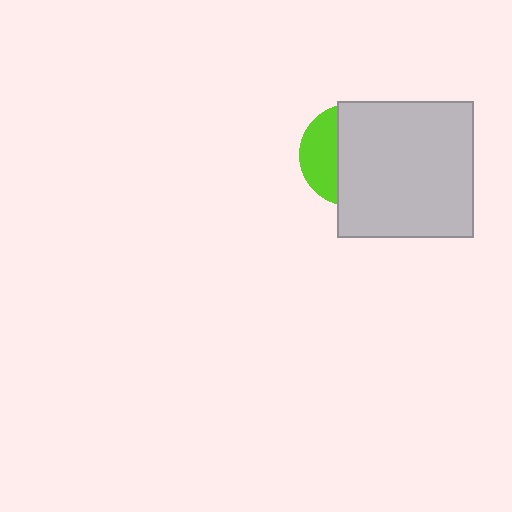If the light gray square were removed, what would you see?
You would see the complete lime circle.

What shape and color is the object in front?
The object in front is a light gray square.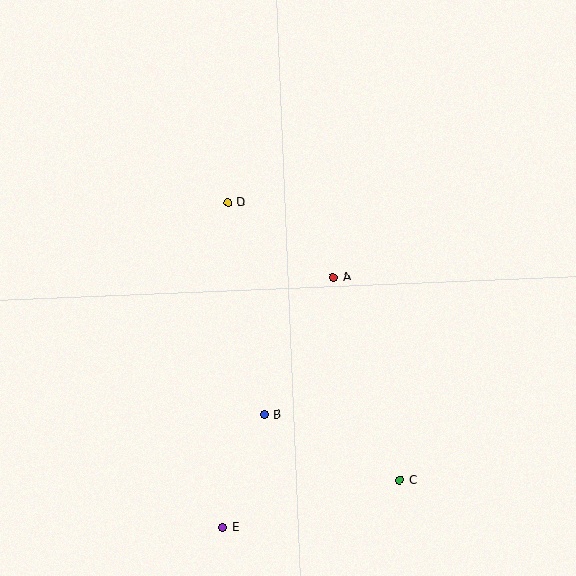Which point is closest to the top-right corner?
Point A is closest to the top-right corner.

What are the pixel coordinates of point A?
Point A is at (333, 277).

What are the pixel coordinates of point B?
Point B is at (265, 415).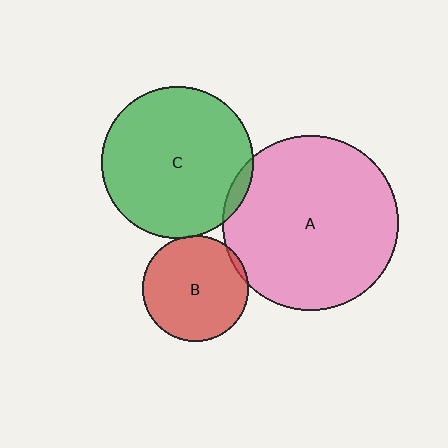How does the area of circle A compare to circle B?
Approximately 2.8 times.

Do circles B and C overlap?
Yes.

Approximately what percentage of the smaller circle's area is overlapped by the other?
Approximately 5%.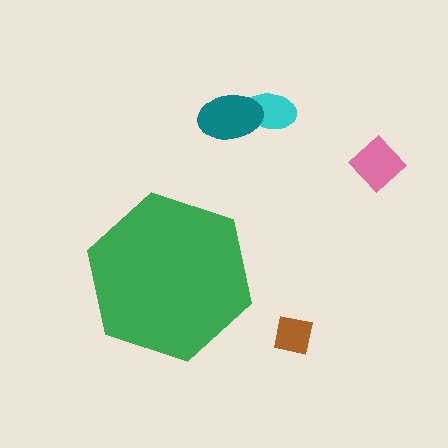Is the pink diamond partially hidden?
No, the pink diamond is fully visible.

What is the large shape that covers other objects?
A green hexagon.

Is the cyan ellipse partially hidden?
No, the cyan ellipse is fully visible.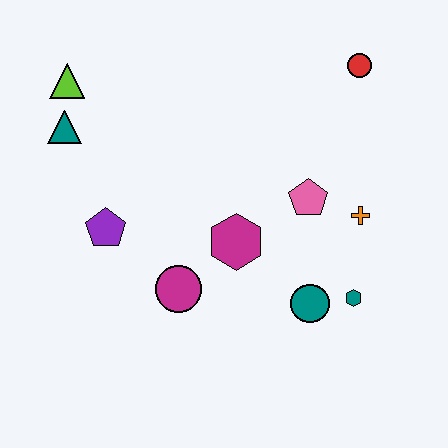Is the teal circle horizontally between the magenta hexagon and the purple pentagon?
No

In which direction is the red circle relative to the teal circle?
The red circle is above the teal circle.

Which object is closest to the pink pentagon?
The orange cross is closest to the pink pentagon.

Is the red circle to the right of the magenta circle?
Yes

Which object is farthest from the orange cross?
The lime triangle is farthest from the orange cross.